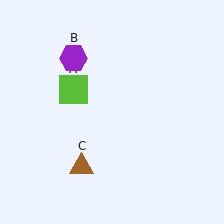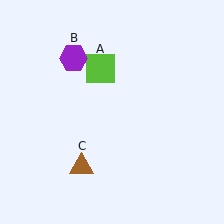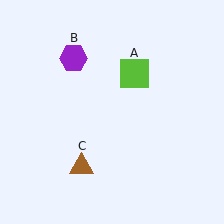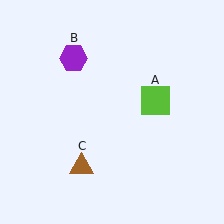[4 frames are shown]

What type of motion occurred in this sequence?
The lime square (object A) rotated clockwise around the center of the scene.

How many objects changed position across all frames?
1 object changed position: lime square (object A).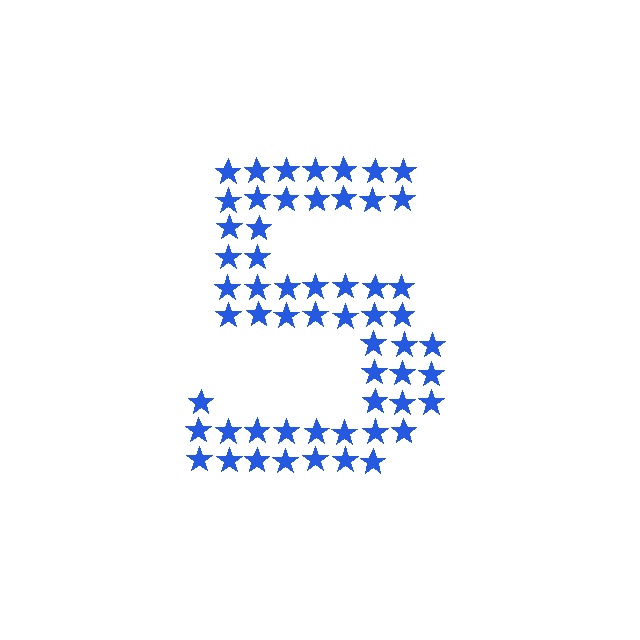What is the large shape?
The large shape is the digit 5.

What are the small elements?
The small elements are stars.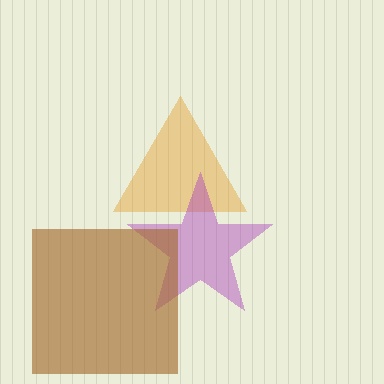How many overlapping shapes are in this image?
There are 3 overlapping shapes in the image.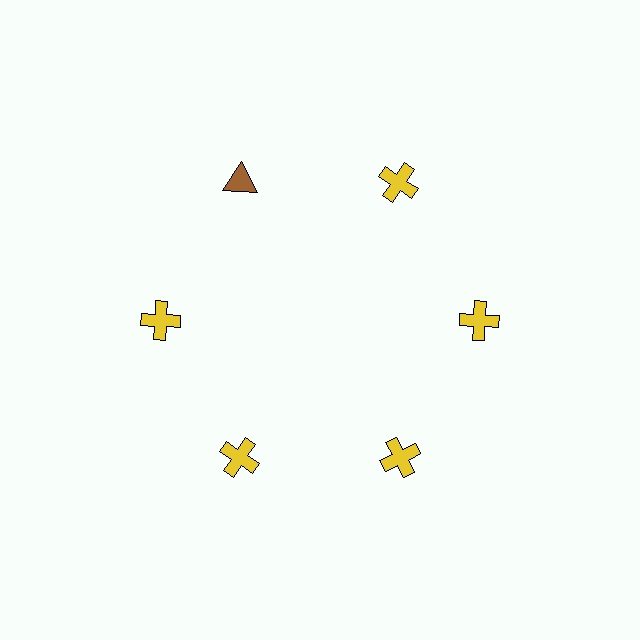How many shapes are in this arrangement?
There are 6 shapes arranged in a ring pattern.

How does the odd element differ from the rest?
It differs in both color (brown instead of yellow) and shape (triangle instead of cross).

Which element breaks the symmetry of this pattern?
The brown triangle at roughly the 11 o'clock position breaks the symmetry. All other shapes are yellow crosses.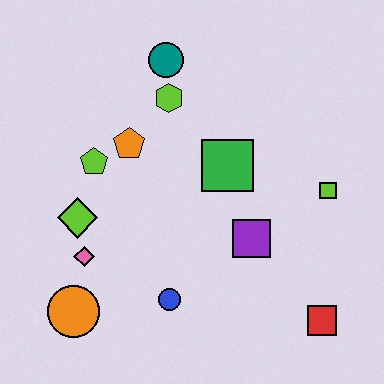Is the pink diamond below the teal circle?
Yes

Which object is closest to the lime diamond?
The pink diamond is closest to the lime diamond.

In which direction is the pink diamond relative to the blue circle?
The pink diamond is to the left of the blue circle.